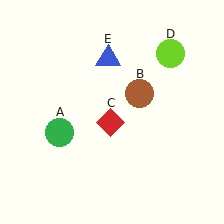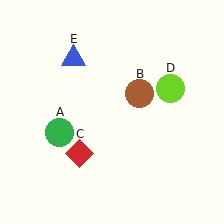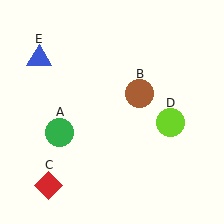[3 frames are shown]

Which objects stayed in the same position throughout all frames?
Green circle (object A) and brown circle (object B) remained stationary.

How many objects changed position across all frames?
3 objects changed position: red diamond (object C), lime circle (object D), blue triangle (object E).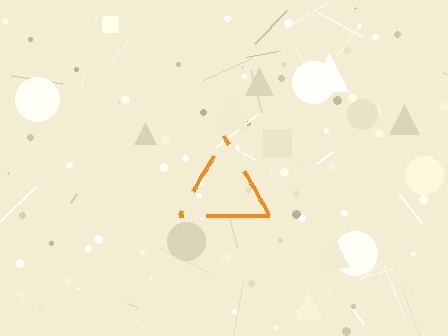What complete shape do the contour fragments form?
The contour fragments form a triangle.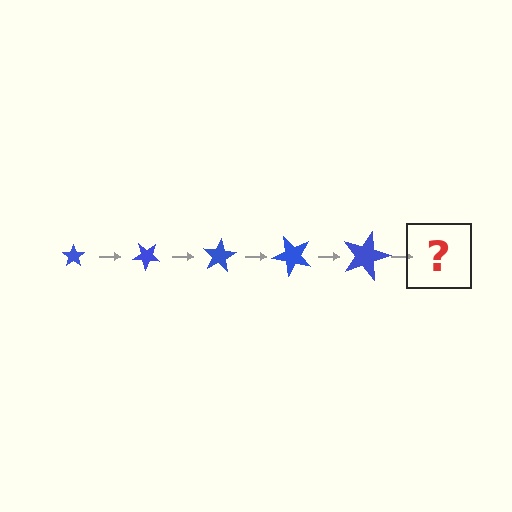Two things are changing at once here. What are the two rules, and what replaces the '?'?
The two rules are that the star grows larger each step and it rotates 40 degrees each step. The '?' should be a star, larger than the previous one and rotated 200 degrees from the start.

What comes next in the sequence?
The next element should be a star, larger than the previous one and rotated 200 degrees from the start.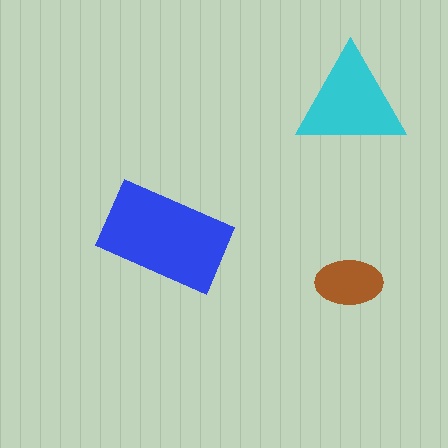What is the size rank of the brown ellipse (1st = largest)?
3rd.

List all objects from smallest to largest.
The brown ellipse, the cyan triangle, the blue rectangle.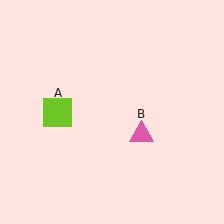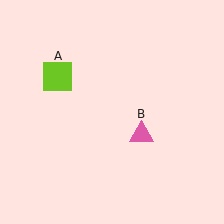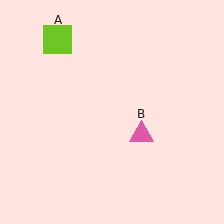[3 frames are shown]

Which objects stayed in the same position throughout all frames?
Pink triangle (object B) remained stationary.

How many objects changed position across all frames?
1 object changed position: lime square (object A).